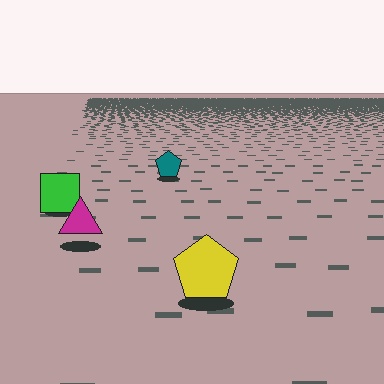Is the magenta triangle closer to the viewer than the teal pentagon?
Yes. The magenta triangle is closer — you can tell from the texture gradient: the ground texture is coarser near it.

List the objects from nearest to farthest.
From nearest to farthest: the yellow pentagon, the magenta triangle, the green square, the teal pentagon.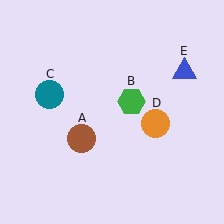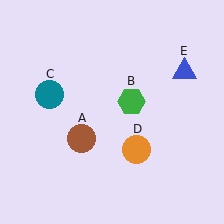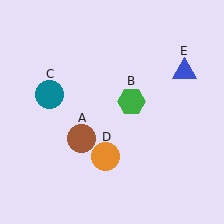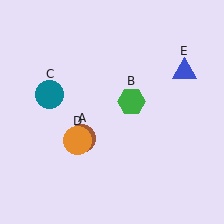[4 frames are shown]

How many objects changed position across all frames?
1 object changed position: orange circle (object D).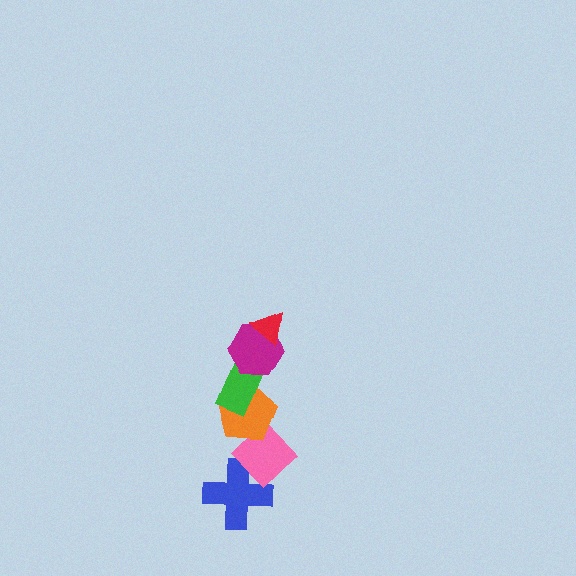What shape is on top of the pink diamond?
The orange pentagon is on top of the pink diamond.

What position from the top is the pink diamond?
The pink diamond is 5th from the top.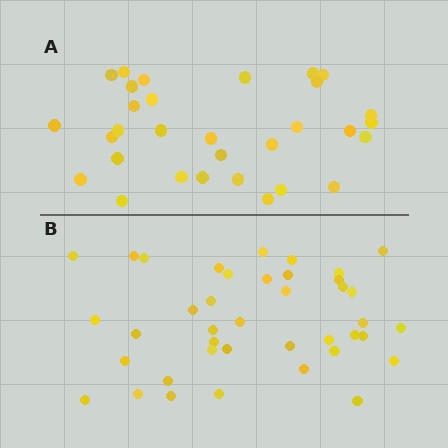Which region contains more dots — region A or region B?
Region B (the bottom region) has more dots.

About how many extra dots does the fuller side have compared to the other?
Region B has roughly 8 or so more dots than region A.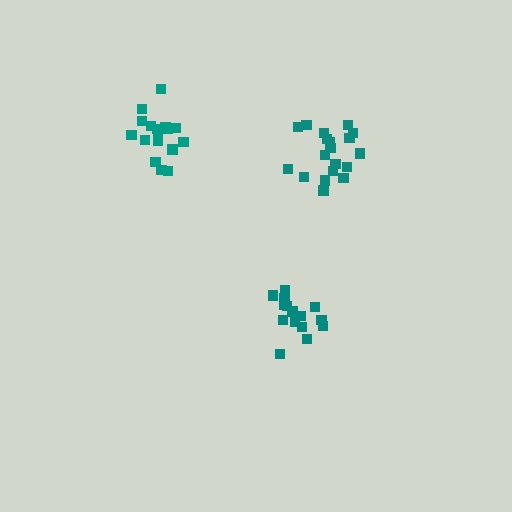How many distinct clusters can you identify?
There are 3 distinct clusters.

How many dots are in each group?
Group 1: 15 dots, Group 2: 17 dots, Group 3: 19 dots (51 total).